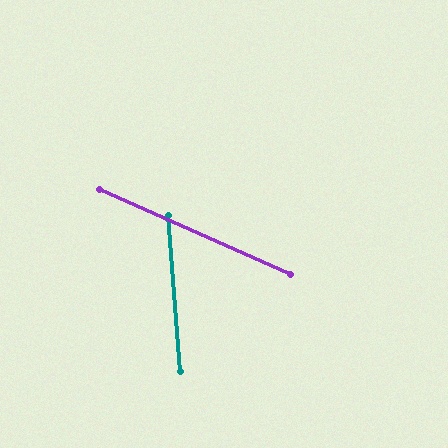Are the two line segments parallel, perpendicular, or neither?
Neither parallel nor perpendicular — they differ by about 61°.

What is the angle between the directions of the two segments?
Approximately 61 degrees.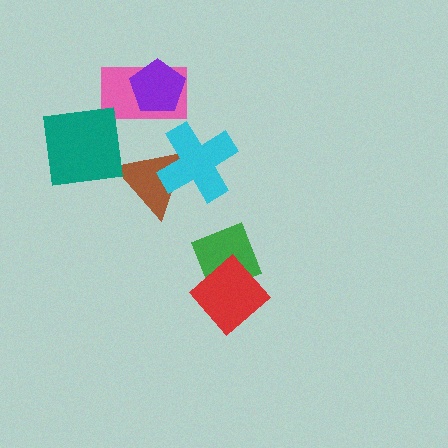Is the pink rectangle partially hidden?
Yes, it is partially covered by another shape.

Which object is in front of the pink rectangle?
The purple pentagon is in front of the pink rectangle.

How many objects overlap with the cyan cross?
1 object overlaps with the cyan cross.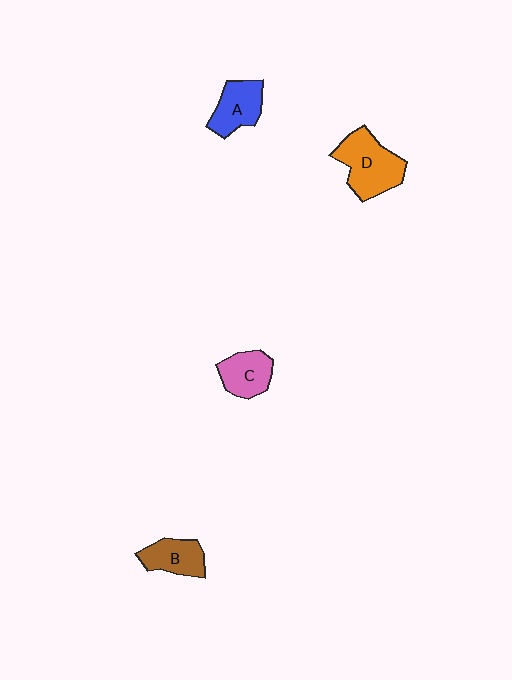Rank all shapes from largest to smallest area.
From largest to smallest: D (orange), A (blue), C (pink), B (brown).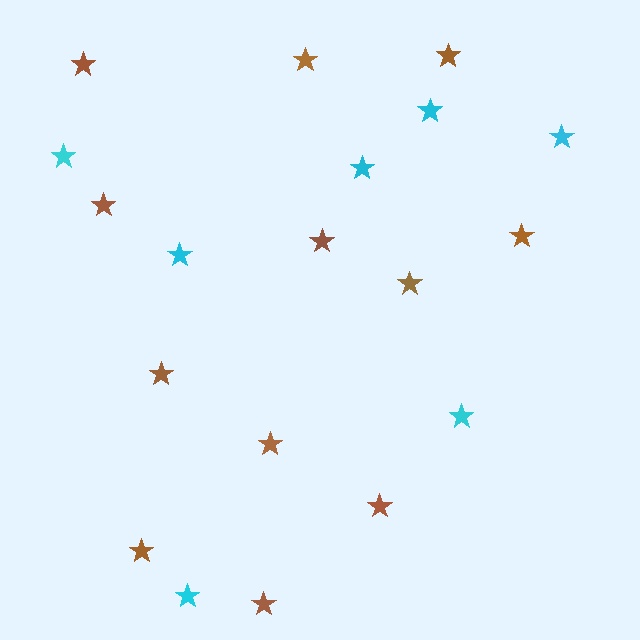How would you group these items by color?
There are 2 groups: one group of brown stars (12) and one group of cyan stars (7).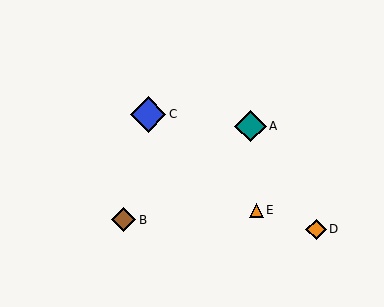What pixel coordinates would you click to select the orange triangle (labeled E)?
Click at (256, 211) to select the orange triangle E.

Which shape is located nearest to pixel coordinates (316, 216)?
The orange diamond (labeled D) at (316, 229) is nearest to that location.